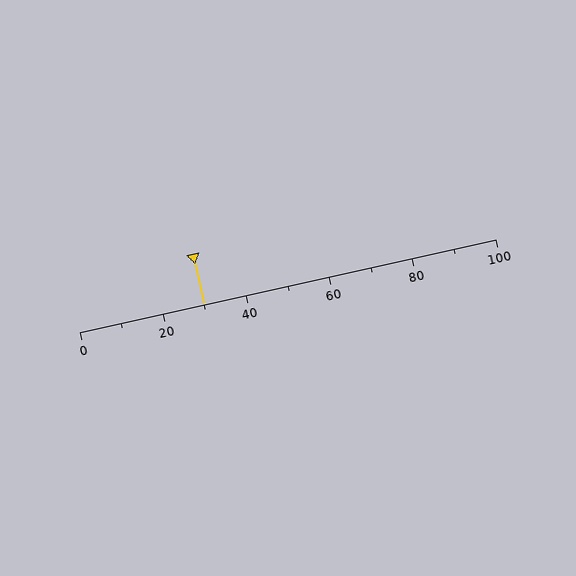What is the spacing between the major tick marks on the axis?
The major ticks are spaced 20 apart.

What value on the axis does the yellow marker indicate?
The marker indicates approximately 30.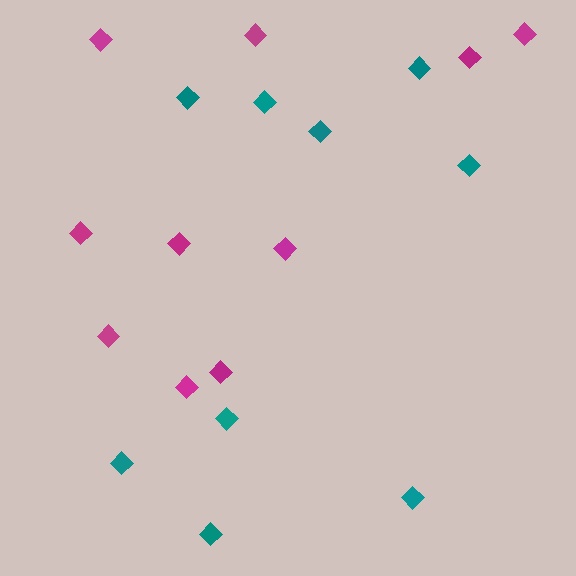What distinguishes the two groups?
There are 2 groups: one group of magenta diamonds (10) and one group of teal diamonds (9).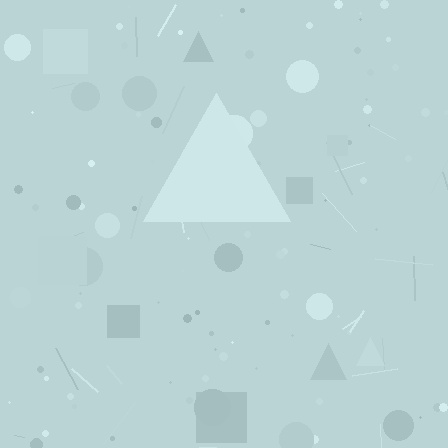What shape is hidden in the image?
A triangle is hidden in the image.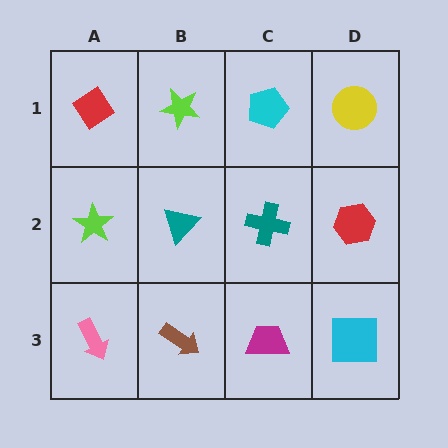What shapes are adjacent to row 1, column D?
A red hexagon (row 2, column D), a cyan pentagon (row 1, column C).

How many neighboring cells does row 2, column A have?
3.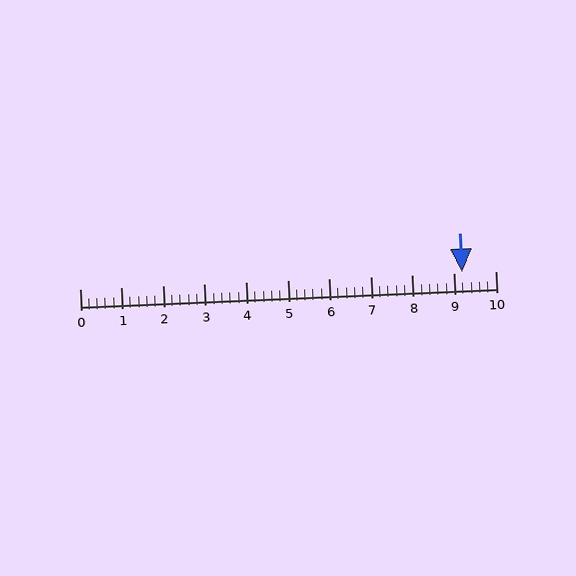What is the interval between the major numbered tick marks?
The major tick marks are spaced 1 units apart.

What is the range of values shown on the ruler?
The ruler shows values from 0 to 10.